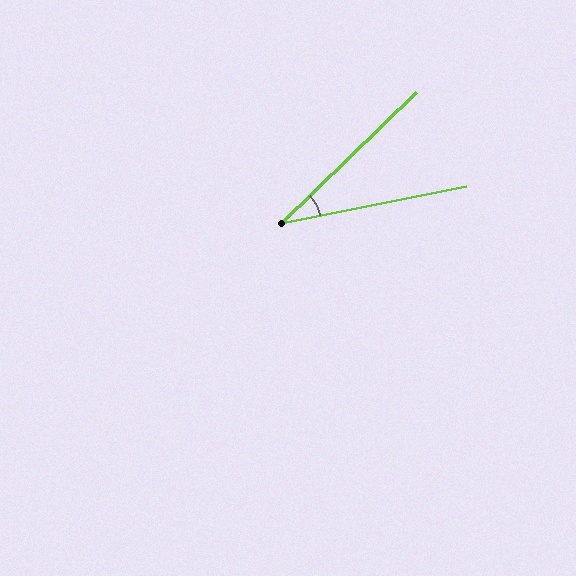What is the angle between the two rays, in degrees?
Approximately 33 degrees.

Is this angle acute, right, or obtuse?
It is acute.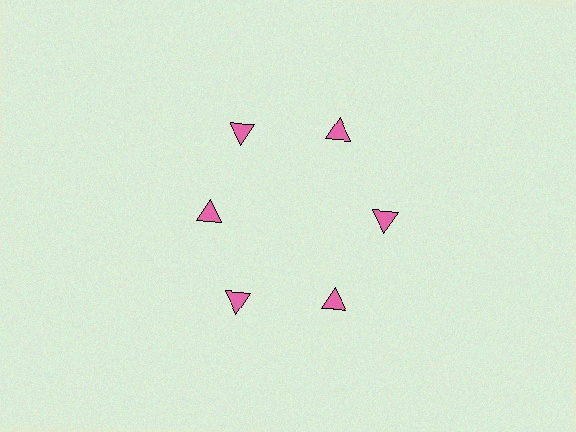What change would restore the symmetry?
The symmetry would be restored by moving it outward, back onto the ring so that all 6 triangles sit at equal angles and equal distance from the center.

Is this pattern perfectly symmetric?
No. The 6 pink triangles are arranged in a ring, but one element near the 9 o'clock position is pulled inward toward the center, breaking the 6-fold rotational symmetry.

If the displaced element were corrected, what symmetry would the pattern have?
It would have 6-fold rotational symmetry — the pattern would map onto itself every 60 degrees.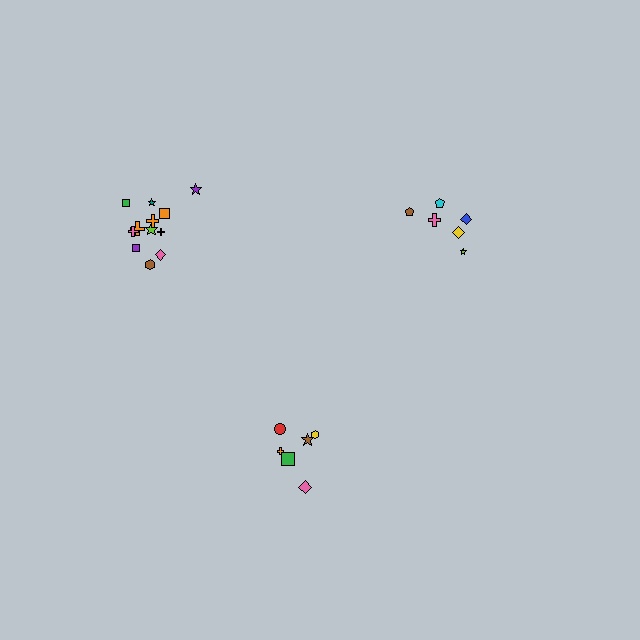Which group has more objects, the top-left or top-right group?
The top-left group.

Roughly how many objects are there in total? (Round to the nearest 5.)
Roughly 25 objects in total.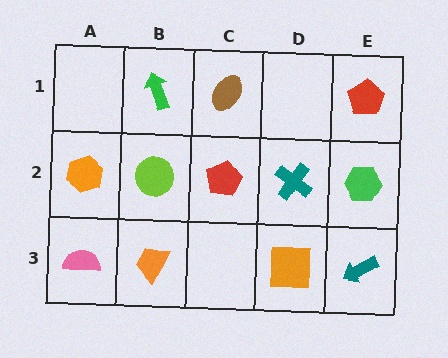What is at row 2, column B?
A lime circle.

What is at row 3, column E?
A teal arrow.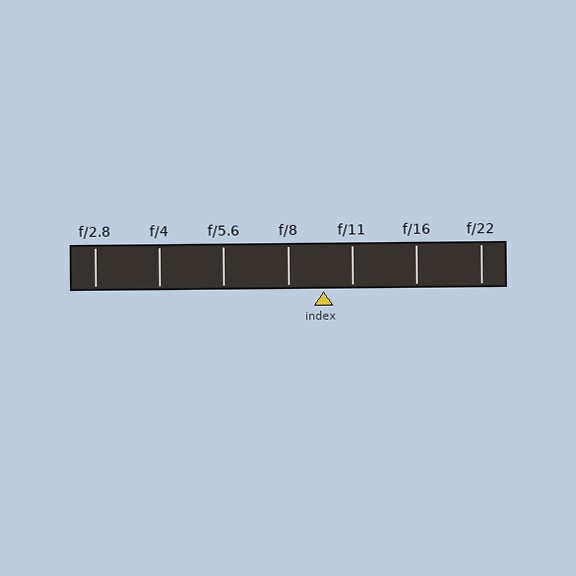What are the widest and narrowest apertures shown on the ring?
The widest aperture shown is f/2.8 and the narrowest is f/22.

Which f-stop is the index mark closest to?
The index mark is closest to f/11.